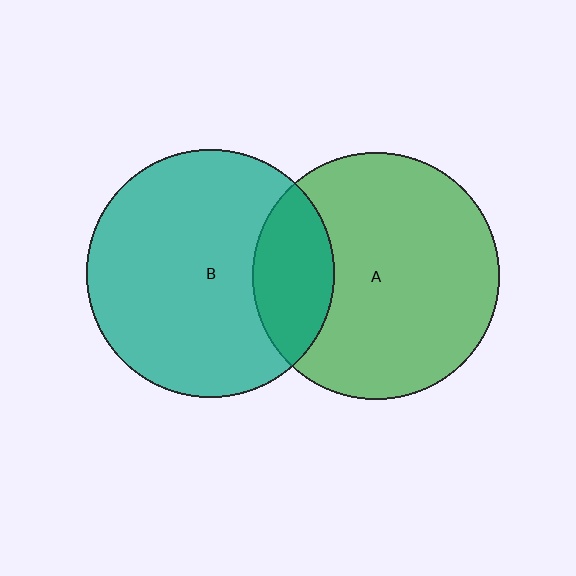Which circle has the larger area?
Circle B (teal).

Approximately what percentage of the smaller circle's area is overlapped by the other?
Approximately 20%.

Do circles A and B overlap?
Yes.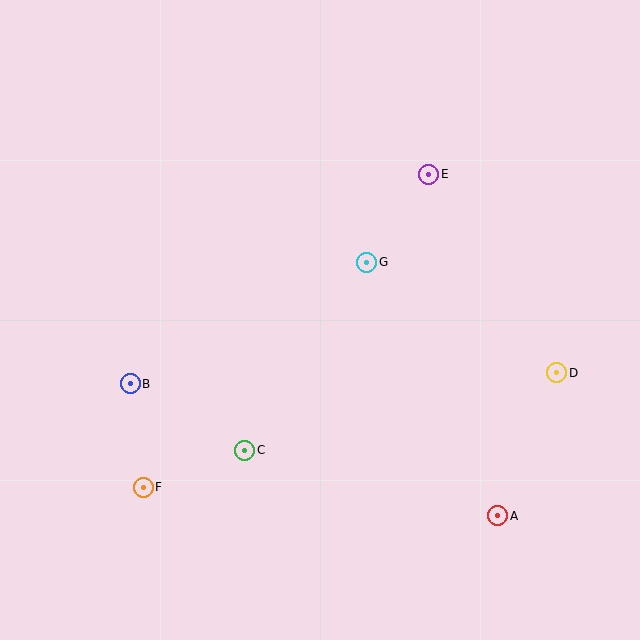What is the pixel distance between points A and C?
The distance between A and C is 261 pixels.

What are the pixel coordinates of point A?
Point A is at (498, 516).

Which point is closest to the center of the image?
Point G at (367, 262) is closest to the center.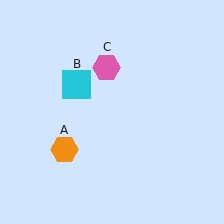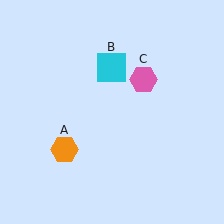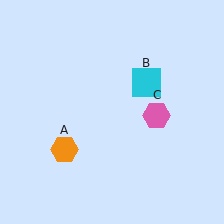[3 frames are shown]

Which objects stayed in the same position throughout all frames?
Orange hexagon (object A) remained stationary.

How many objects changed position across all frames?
2 objects changed position: cyan square (object B), pink hexagon (object C).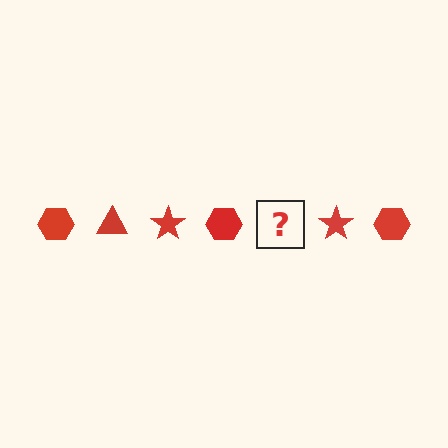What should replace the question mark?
The question mark should be replaced with a red triangle.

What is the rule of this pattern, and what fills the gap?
The rule is that the pattern cycles through hexagon, triangle, star shapes in red. The gap should be filled with a red triangle.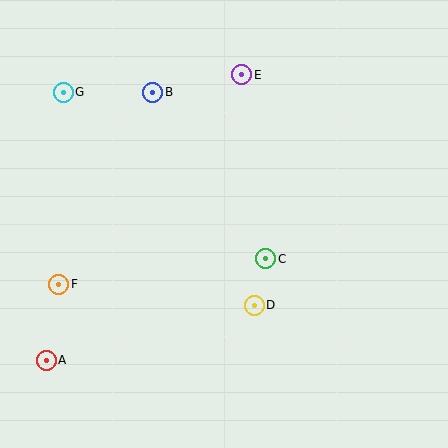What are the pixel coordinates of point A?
Point A is at (46, 360).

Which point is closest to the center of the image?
Point C at (266, 259) is closest to the center.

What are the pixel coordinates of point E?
Point E is at (242, 75).